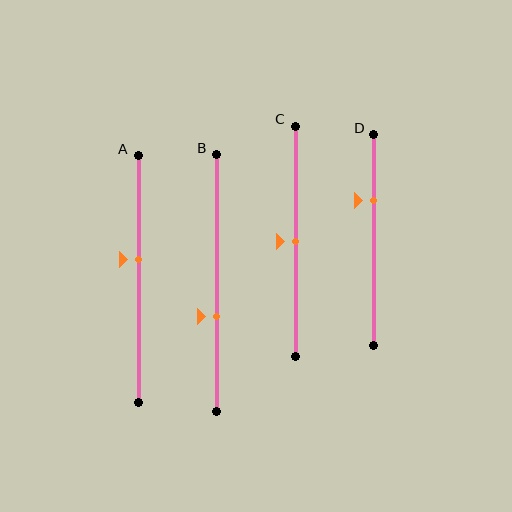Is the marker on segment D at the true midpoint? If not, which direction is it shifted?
No, the marker on segment D is shifted upward by about 19% of the segment length.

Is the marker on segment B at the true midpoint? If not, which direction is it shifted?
No, the marker on segment B is shifted downward by about 13% of the segment length.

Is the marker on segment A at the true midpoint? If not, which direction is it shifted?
No, the marker on segment A is shifted upward by about 8% of the segment length.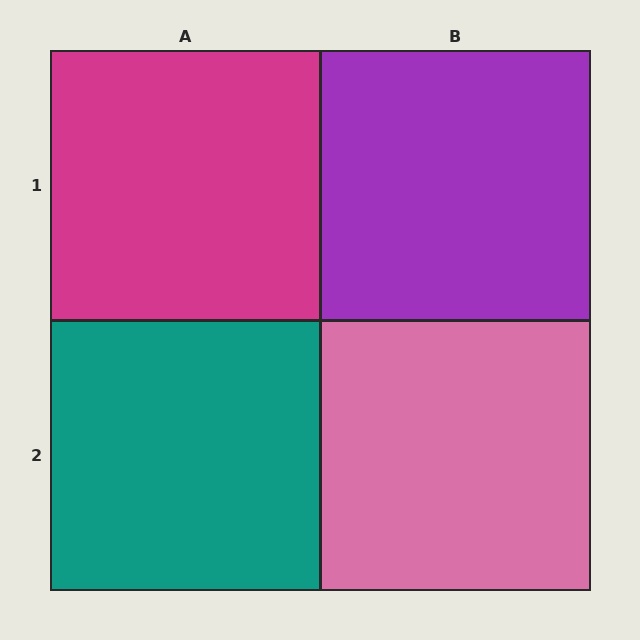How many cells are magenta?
1 cell is magenta.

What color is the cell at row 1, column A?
Magenta.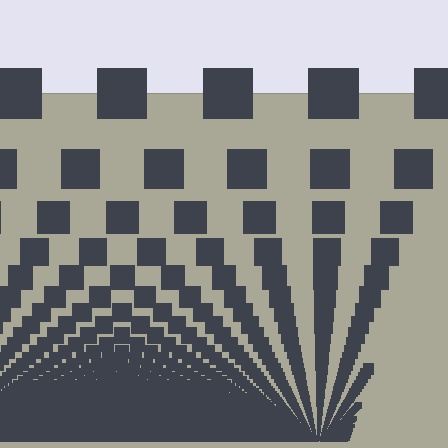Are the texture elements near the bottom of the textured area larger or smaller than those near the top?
Smaller. The gradient is inverted — elements near the bottom are smaller and denser.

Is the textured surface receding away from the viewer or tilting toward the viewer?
The surface appears to tilt toward the viewer. Texture elements get larger and sparser toward the top.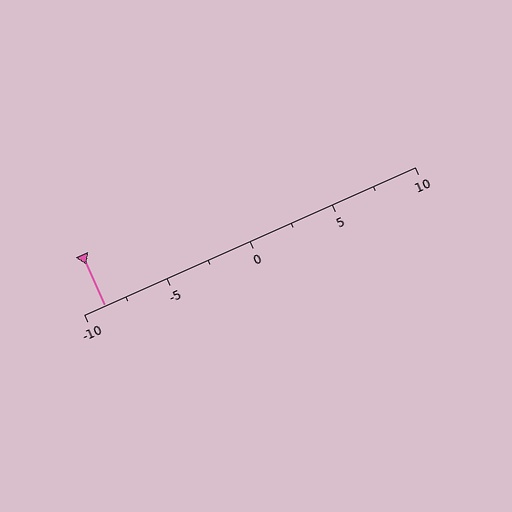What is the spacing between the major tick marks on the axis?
The major ticks are spaced 5 apart.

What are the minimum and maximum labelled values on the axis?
The axis runs from -10 to 10.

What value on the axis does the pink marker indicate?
The marker indicates approximately -8.8.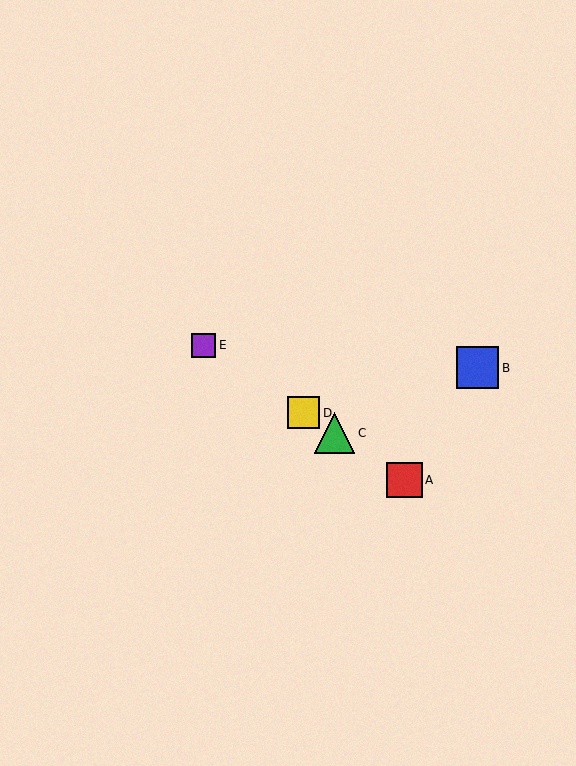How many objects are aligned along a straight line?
4 objects (A, C, D, E) are aligned along a straight line.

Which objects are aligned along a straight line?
Objects A, C, D, E are aligned along a straight line.